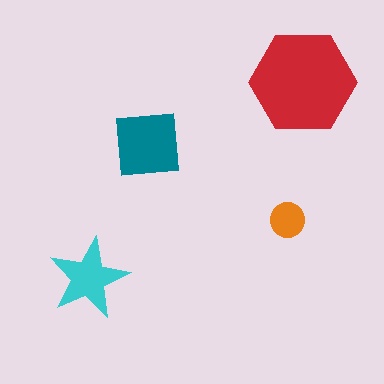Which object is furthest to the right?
The red hexagon is rightmost.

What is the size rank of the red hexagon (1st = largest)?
1st.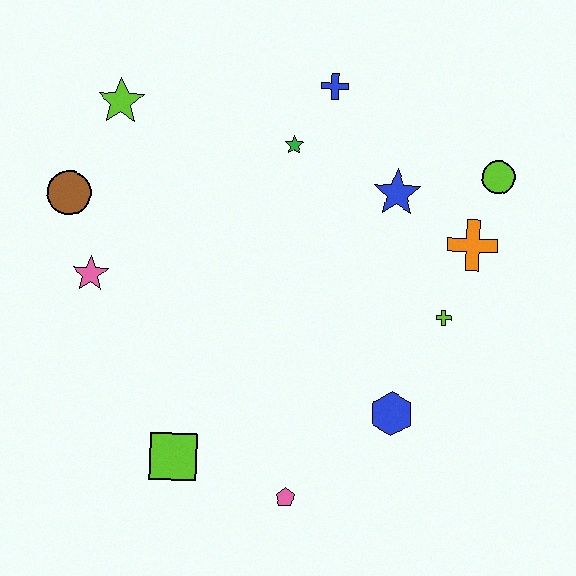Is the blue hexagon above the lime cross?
No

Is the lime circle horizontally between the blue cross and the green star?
No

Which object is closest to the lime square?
The pink pentagon is closest to the lime square.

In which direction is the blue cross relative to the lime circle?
The blue cross is to the left of the lime circle.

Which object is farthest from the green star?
The pink pentagon is farthest from the green star.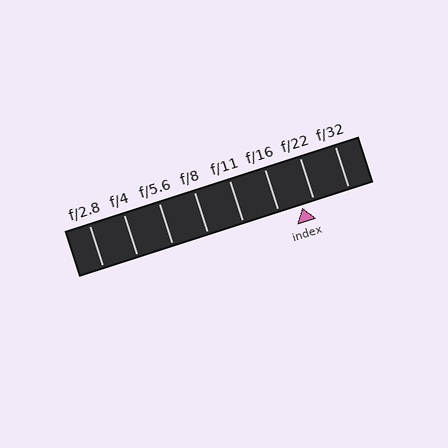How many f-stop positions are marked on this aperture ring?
There are 8 f-stop positions marked.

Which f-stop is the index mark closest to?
The index mark is closest to f/22.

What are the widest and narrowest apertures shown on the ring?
The widest aperture shown is f/2.8 and the narrowest is f/32.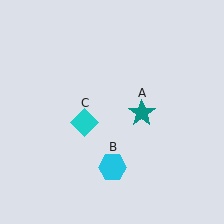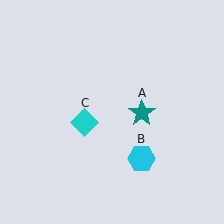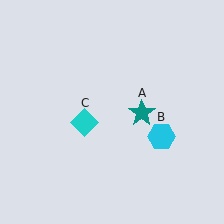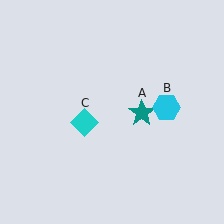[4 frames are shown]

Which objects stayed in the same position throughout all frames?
Teal star (object A) and cyan diamond (object C) remained stationary.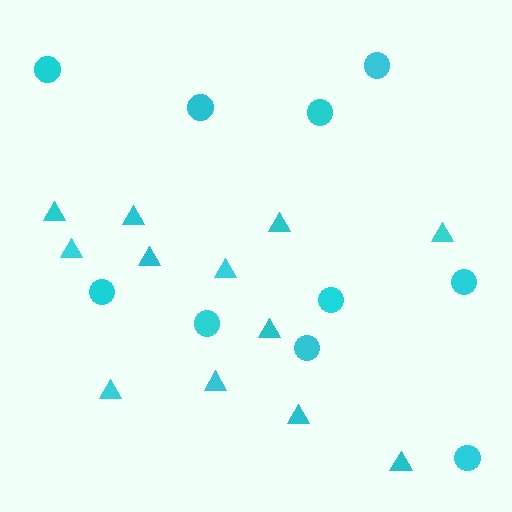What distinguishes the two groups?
There are 2 groups: one group of circles (10) and one group of triangles (12).